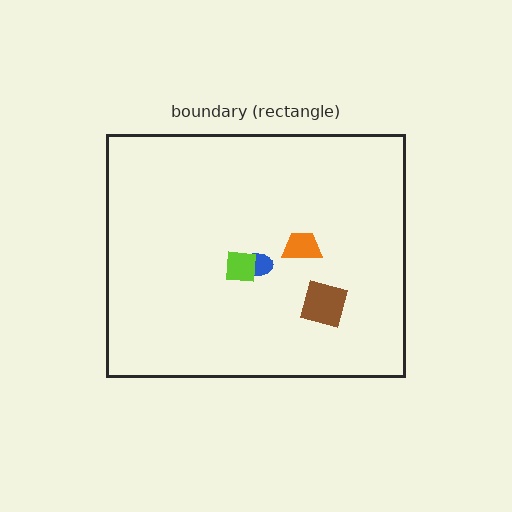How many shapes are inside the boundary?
4 inside, 0 outside.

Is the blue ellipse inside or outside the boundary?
Inside.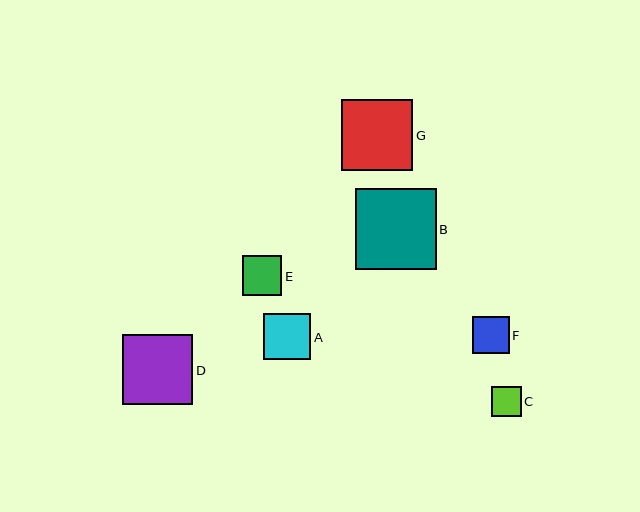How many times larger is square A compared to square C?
Square A is approximately 1.6 times the size of square C.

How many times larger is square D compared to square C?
Square D is approximately 2.4 times the size of square C.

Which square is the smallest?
Square C is the smallest with a size of approximately 30 pixels.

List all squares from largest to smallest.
From largest to smallest: B, G, D, A, E, F, C.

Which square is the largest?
Square B is the largest with a size of approximately 80 pixels.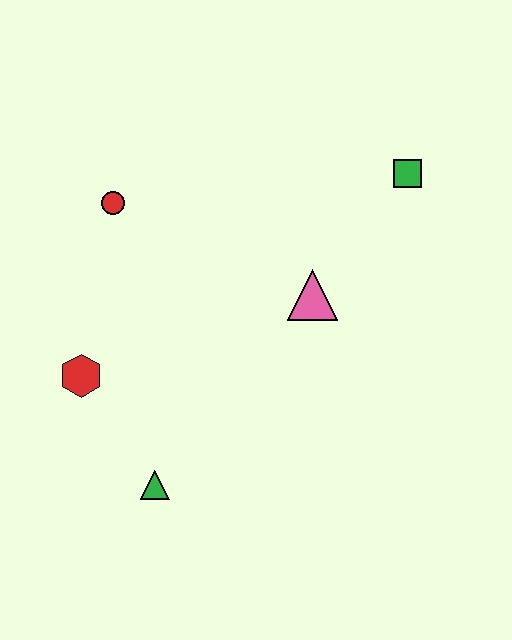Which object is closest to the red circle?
The red hexagon is closest to the red circle.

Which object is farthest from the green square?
The green triangle is farthest from the green square.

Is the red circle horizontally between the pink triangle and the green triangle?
No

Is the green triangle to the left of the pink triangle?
Yes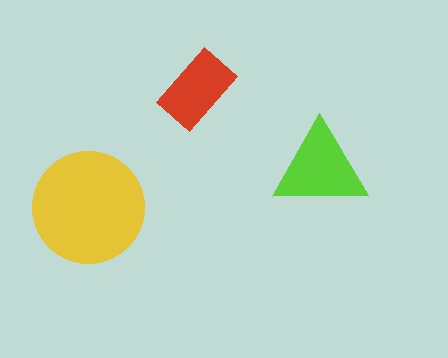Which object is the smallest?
The red rectangle.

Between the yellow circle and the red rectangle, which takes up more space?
The yellow circle.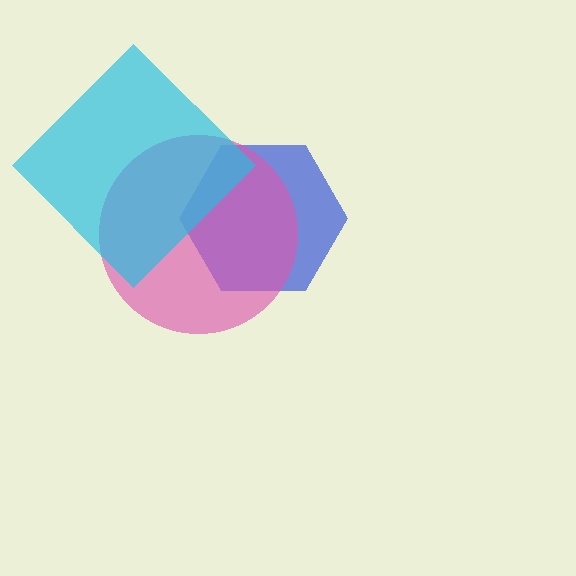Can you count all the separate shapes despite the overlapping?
Yes, there are 3 separate shapes.